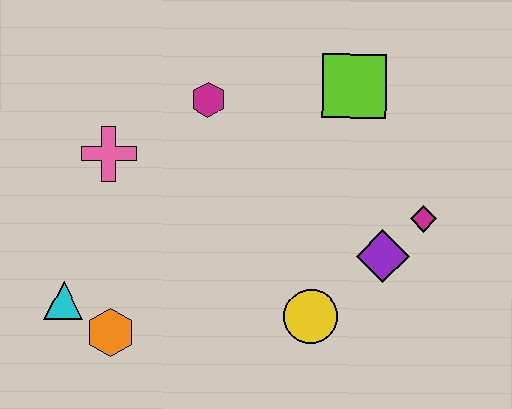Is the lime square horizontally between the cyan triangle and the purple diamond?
Yes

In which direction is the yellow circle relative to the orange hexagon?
The yellow circle is to the right of the orange hexagon.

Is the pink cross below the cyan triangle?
No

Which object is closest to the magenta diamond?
The purple diamond is closest to the magenta diamond.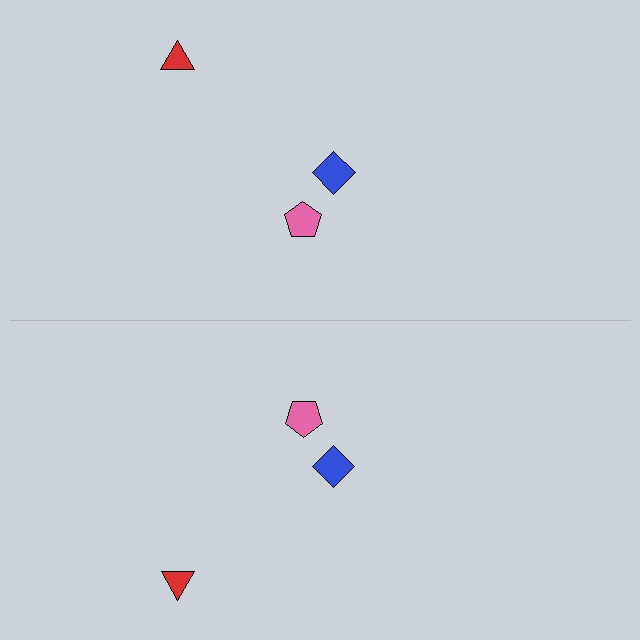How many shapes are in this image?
There are 6 shapes in this image.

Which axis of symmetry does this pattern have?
The pattern has a horizontal axis of symmetry running through the center of the image.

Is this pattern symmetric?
Yes, this pattern has bilateral (reflection) symmetry.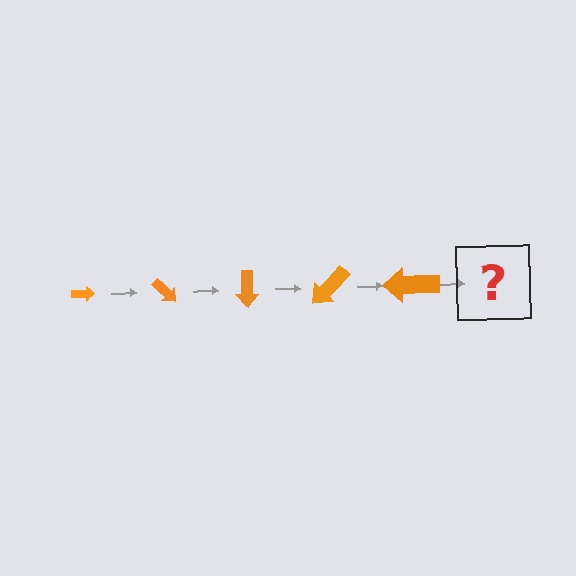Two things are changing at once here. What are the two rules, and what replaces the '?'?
The two rules are that the arrow grows larger each step and it rotates 45 degrees each step. The '?' should be an arrow, larger than the previous one and rotated 225 degrees from the start.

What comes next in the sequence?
The next element should be an arrow, larger than the previous one and rotated 225 degrees from the start.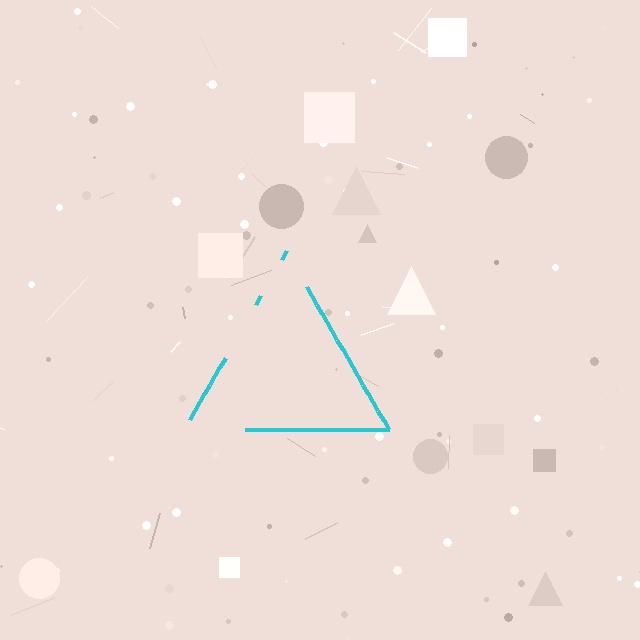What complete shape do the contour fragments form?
The contour fragments form a triangle.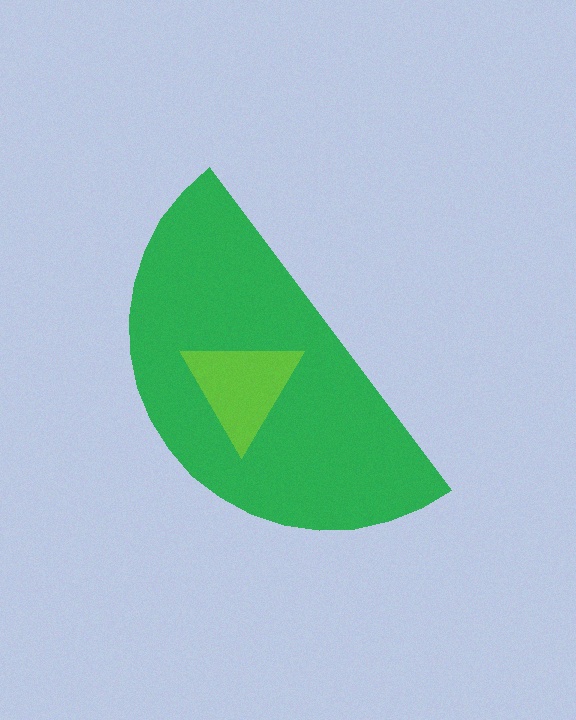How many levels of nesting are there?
2.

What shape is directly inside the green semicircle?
The lime triangle.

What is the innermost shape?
The lime triangle.